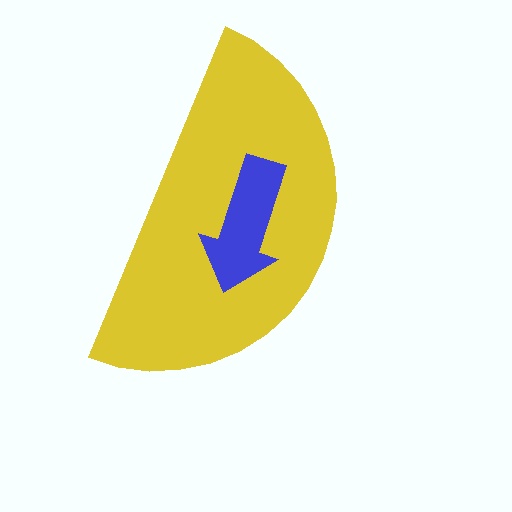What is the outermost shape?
The yellow semicircle.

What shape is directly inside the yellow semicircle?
The blue arrow.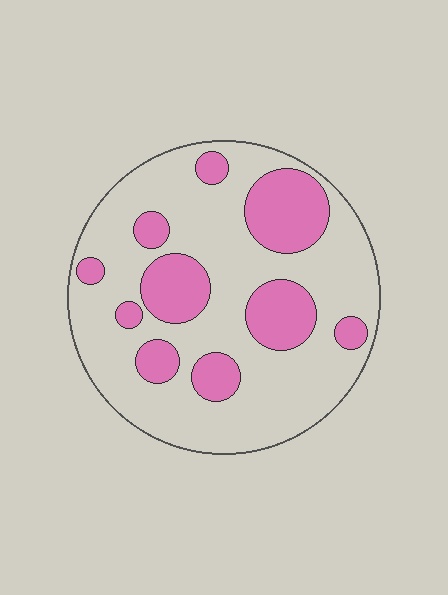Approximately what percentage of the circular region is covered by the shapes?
Approximately 30%.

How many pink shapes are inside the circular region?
10.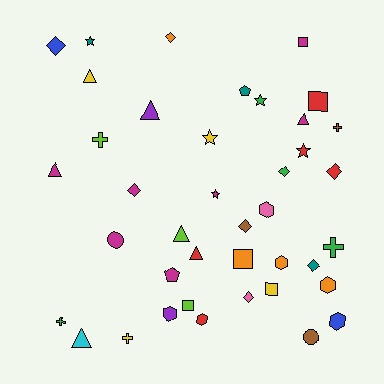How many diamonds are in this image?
There are 8 diamonds.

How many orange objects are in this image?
There are 4 orange objects.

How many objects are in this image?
There are 40 objects.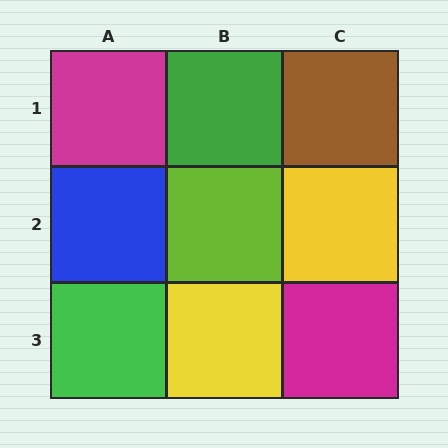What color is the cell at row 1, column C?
Brown.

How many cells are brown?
1 cell is brown.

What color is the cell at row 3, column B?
Yellow.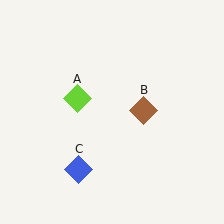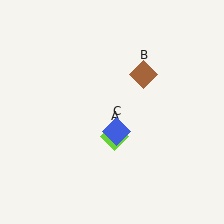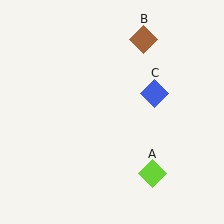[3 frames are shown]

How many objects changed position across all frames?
3 objects changed position: lime diamond (object A), brown diamond (object B), blue diamond (object C).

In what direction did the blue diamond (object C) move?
The blue diamond (object C) moved up and to the right.